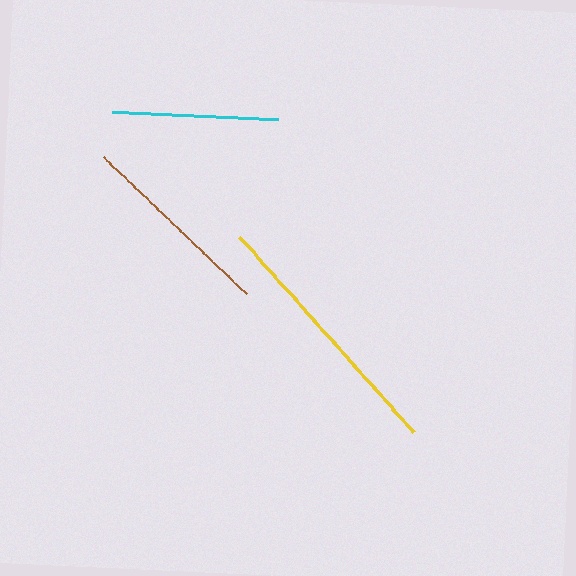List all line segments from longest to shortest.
From longest to shortest: yellow, brown, cyan.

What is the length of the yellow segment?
The yellow segment is approximately 262 pixels long.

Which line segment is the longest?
The yellow line is the longest at approximately 262 pixels.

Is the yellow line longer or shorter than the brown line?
The yellow line is longer than the brown line.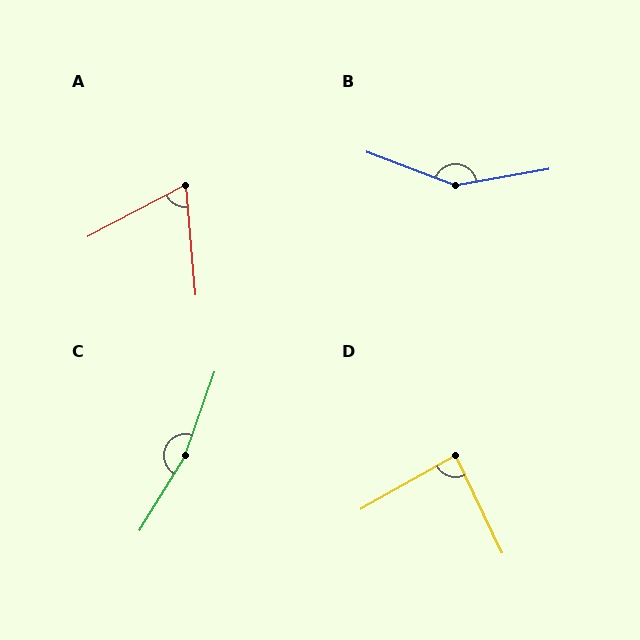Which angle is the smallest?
A, at approximately 67 degrees.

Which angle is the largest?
C, at approximately 168 degrees.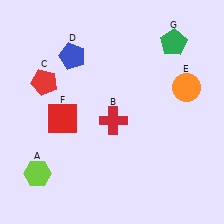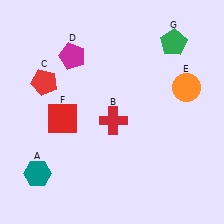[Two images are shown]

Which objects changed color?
A changed from lime to teal. D changed from blue to magenta.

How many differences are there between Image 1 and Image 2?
There are 2 differences between the two images.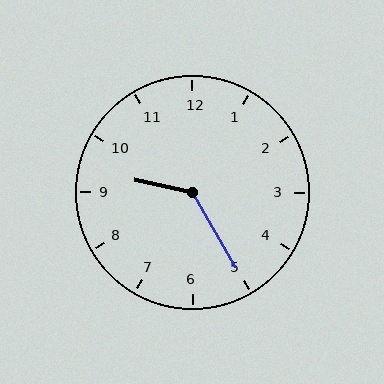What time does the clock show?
9:25.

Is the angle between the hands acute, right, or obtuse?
It is obtuse.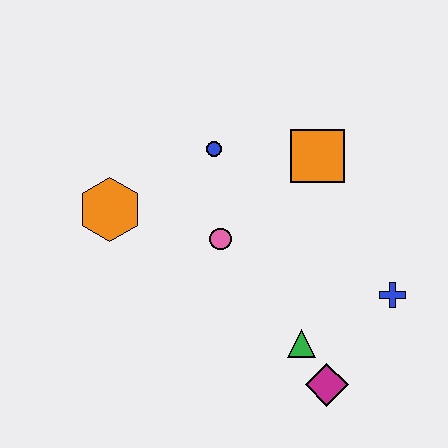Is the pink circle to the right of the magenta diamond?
No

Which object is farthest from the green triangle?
The orange hexagon is farthest from the green triangle.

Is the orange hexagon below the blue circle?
Yes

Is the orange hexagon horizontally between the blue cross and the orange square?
No